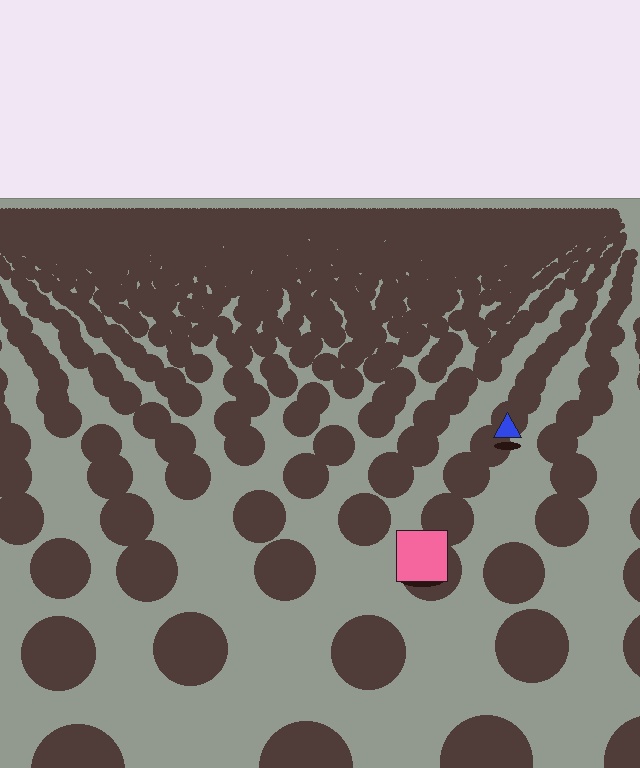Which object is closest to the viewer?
The pink square is closest. The texture marks near it are larger and more spread out.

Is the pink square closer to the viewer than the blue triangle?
Yes. The pink square is closer — you can tell from the texture gradient: the ground texture is coarser near it.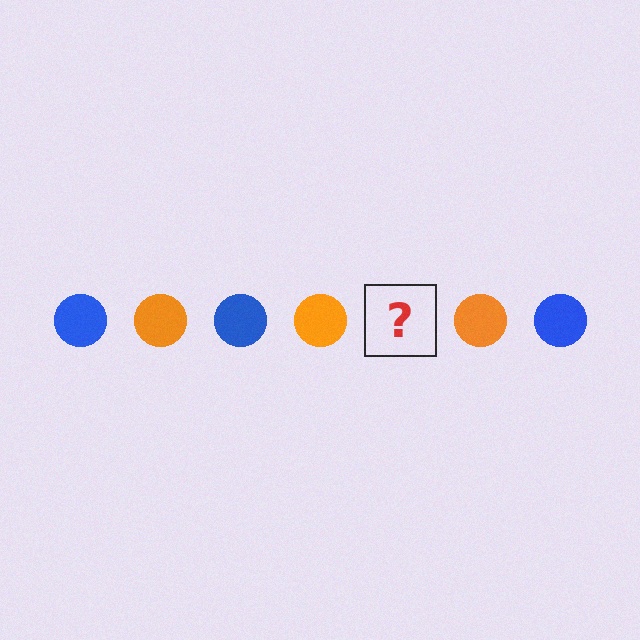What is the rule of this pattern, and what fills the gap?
The rule is that the pattern cycles through blue, orange circles. The gap should be filled with a blue circle.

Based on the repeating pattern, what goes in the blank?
The blank should be a blue circle.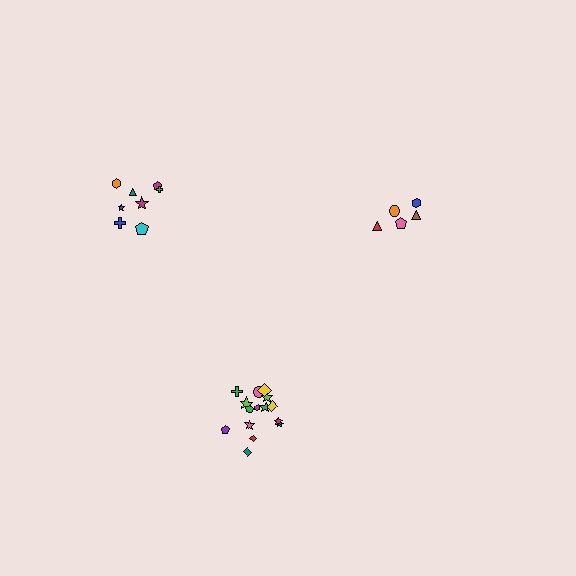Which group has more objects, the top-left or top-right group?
The top-left group.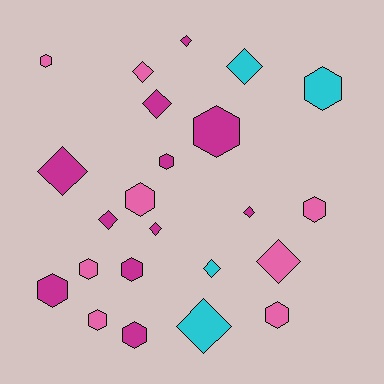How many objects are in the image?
There are 23 objects.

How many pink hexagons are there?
There are 6 pink hexagons.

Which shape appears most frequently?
Hexagon, with 12 objects.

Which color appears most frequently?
Magenta, with 11 objects.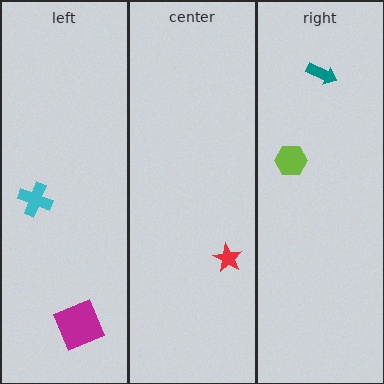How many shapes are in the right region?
2.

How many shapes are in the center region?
1.